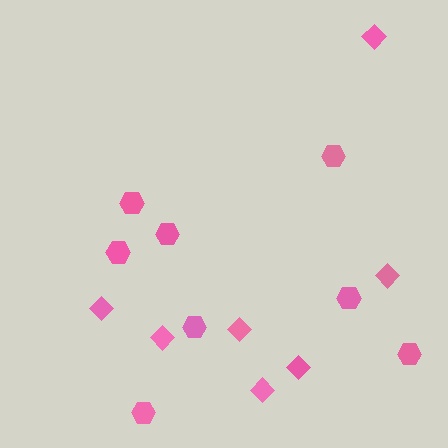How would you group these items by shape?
There are 2 groups: one group of diamonds (7) and one group of hexagons (8).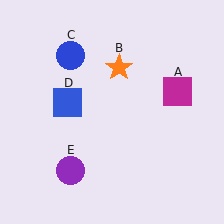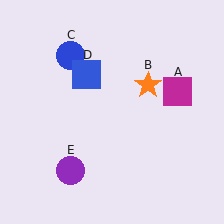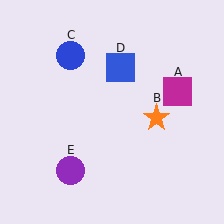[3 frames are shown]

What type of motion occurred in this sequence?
The orange star (object B), blue square (object D) rotated clockwise around the center of the scene.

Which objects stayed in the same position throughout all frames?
Magenta square (object A) and blue circle (object C) and purple circle (object E) remained stationary.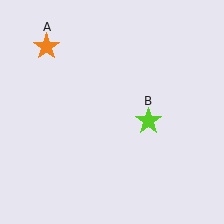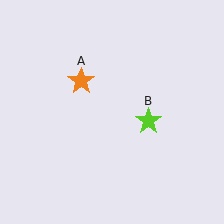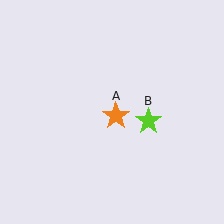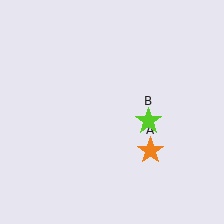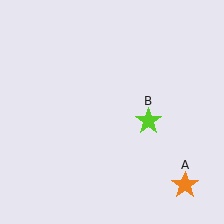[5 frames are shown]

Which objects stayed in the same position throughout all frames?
Lime star (object B) remained stationary.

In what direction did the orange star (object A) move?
The orange star (object A) moved down and to the right.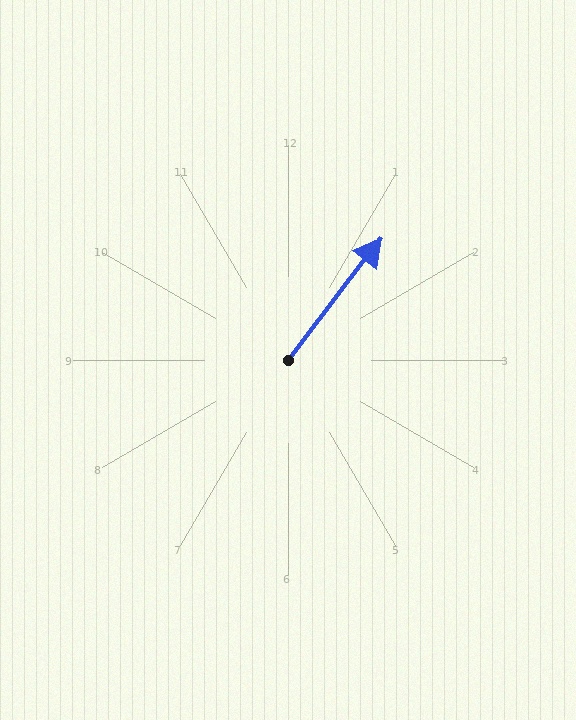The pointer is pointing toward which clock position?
Roughly 1 o'clock.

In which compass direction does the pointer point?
Northeast.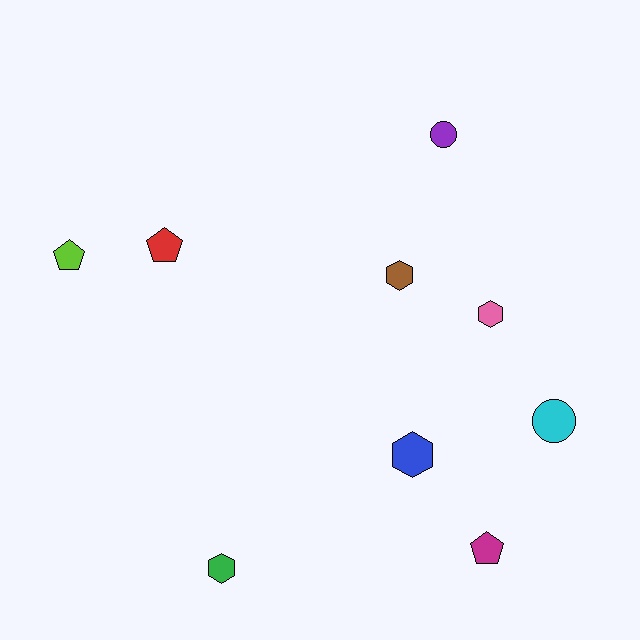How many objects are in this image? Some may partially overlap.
There are 9 objects.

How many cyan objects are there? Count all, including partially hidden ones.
There is 1 cyan object.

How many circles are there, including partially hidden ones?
There are 2 circles.